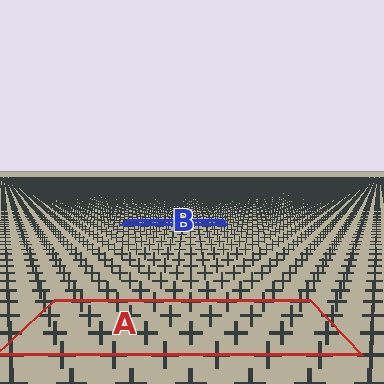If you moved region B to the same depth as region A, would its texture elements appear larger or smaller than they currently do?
They would appear larger. At a closer depth, the same texture elements are projected at a bigger on-screen size.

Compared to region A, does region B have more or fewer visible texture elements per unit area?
Region B has more texture elements per unit area — they are packed more densely because it is farther away.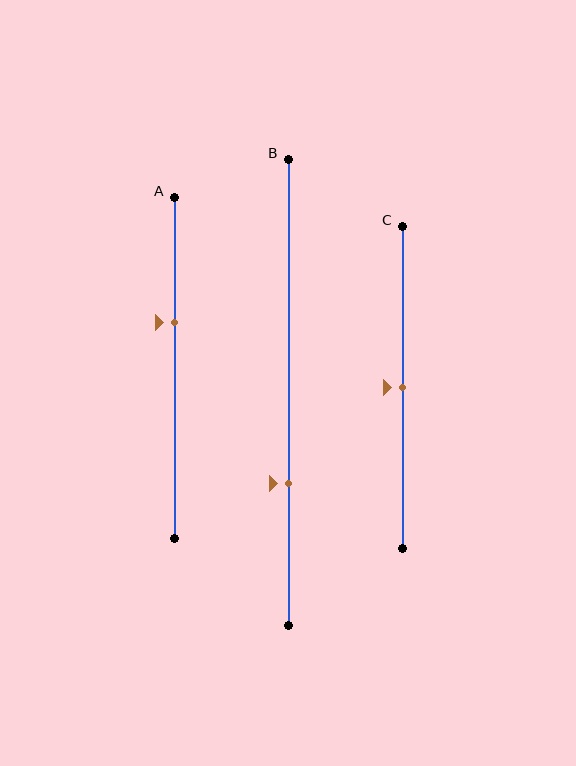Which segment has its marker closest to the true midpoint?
Segment C has its marker closest to the true midpoint.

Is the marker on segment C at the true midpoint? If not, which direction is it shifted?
Yes, the marker on segment C is at the true midpoint.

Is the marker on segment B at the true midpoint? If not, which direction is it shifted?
No, the marker on segment B is shifted downward by about 19% of the segment length.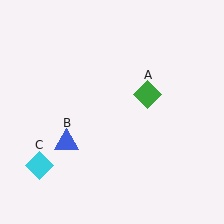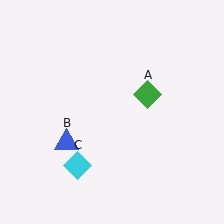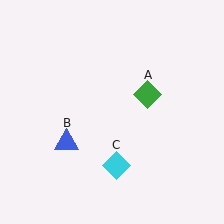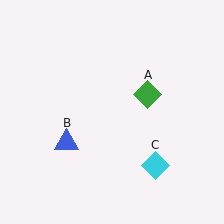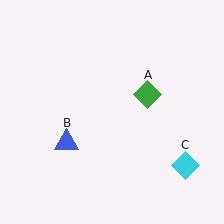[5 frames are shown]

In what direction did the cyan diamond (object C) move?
The cyan diamond (object C) moved right.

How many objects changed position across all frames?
1 object changed position: cyan diamond (object C).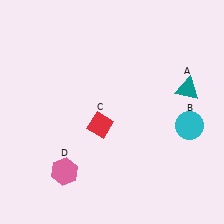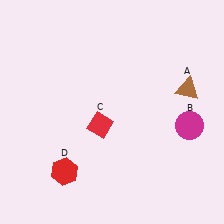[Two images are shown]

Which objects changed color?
A changed from teal to brown. B changed from cyan to magenta. D changed from pink to red.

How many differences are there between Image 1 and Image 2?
There are 3 differences between the two images.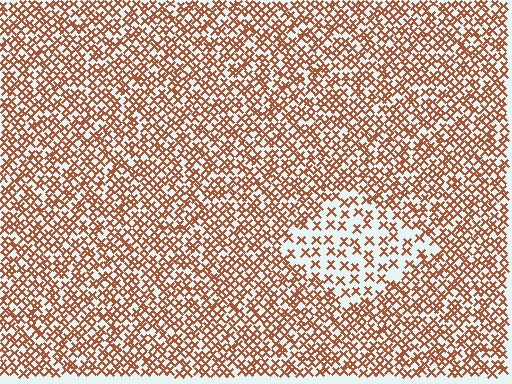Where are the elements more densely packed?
The elements are more densely packed outside the diamond boundary.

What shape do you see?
I see a diamond.